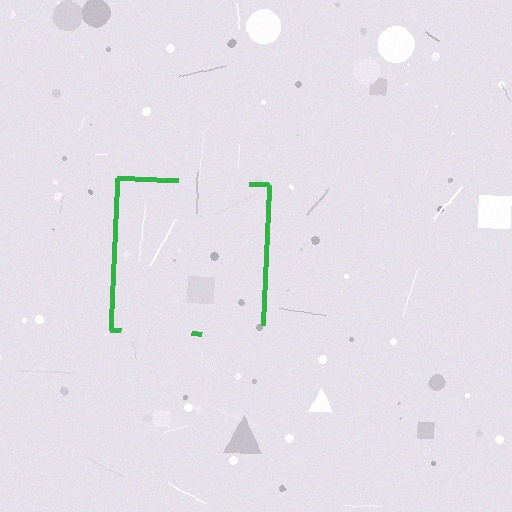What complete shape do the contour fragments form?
The contour fragments form a square.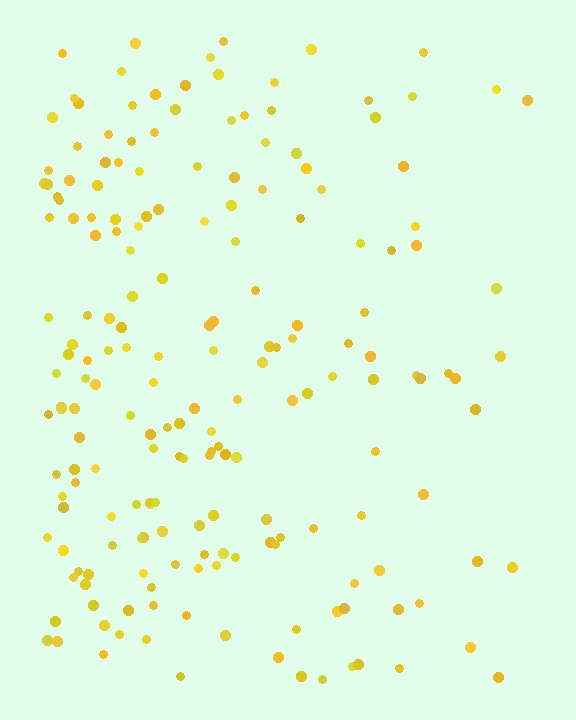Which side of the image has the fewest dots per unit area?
The right.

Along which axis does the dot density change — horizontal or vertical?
Horizontal.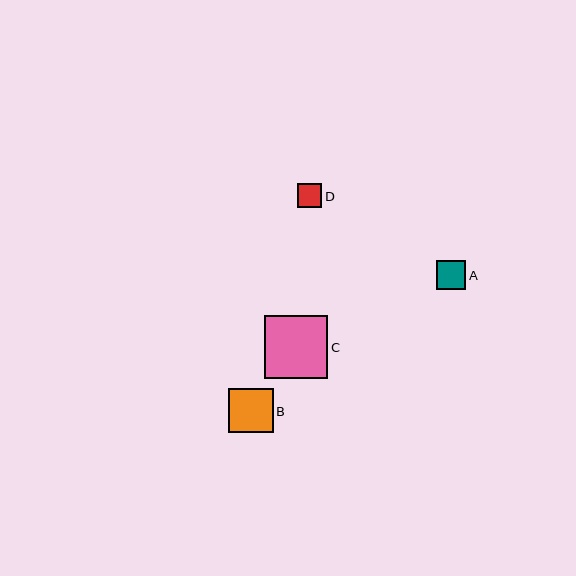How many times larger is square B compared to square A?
Square B is approximately 1.5 times the size of square A.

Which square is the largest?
Square C is the largest with a size of approximately 63 pixels.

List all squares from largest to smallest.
From largest to smallest: C, B, A, D.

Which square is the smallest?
Square D is the smallest with a size of approximately 24 pixels.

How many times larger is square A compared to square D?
Square A is approximately 1.2 times the size of square D.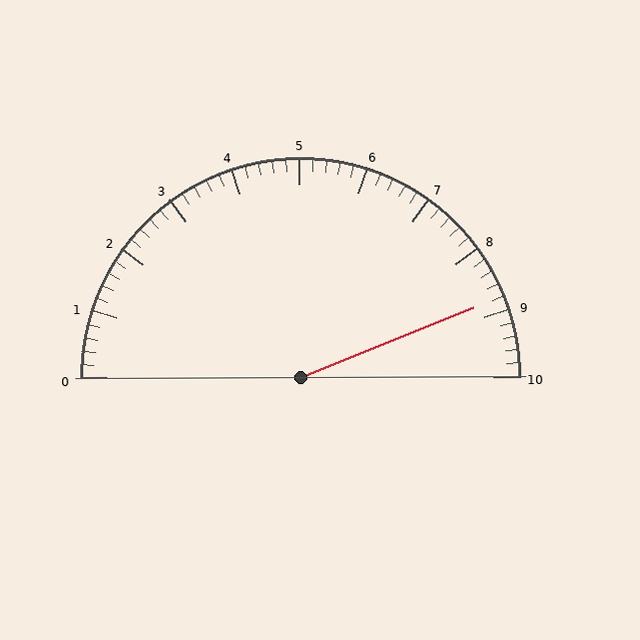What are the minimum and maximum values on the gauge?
The gauge ranges from 0 to 10.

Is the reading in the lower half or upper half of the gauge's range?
The reading is in the upper half of the range (0 to 10).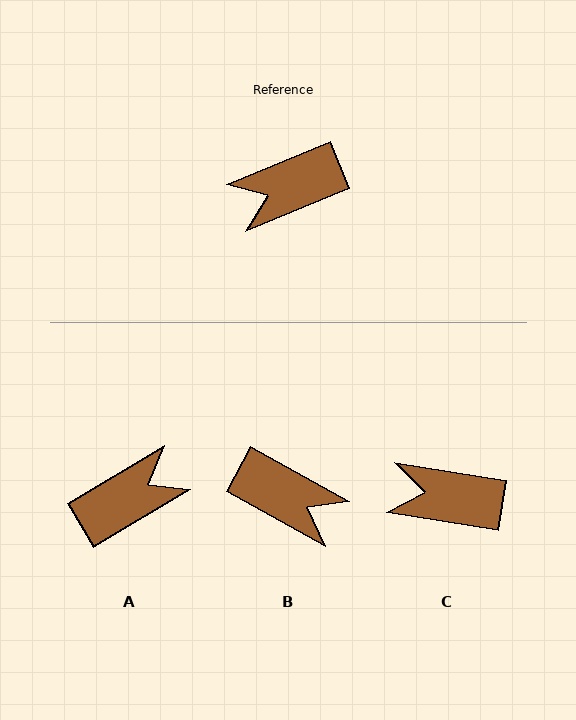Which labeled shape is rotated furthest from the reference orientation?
A, about 172 degrees away.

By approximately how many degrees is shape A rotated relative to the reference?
Approximately 172 degrees clockwise.